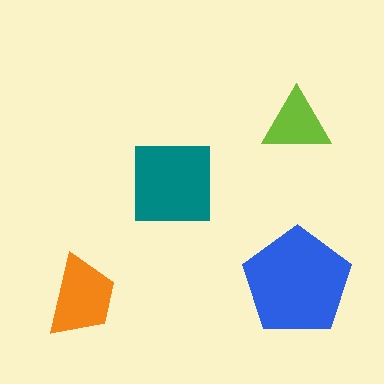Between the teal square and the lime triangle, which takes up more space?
The teal square.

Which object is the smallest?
The lime triangle.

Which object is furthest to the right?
The blue pentagon is rightmost.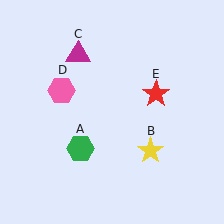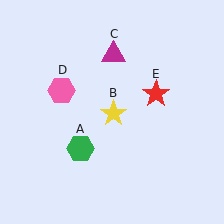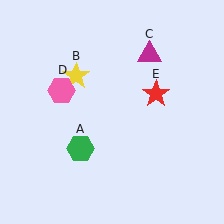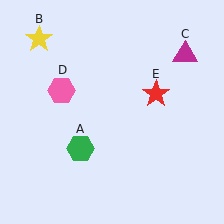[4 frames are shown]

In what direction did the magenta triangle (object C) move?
The magenta triangle (object C) moved right.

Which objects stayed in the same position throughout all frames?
Green hexagon (object A) and pink hexagon (object D) and red star (object E) remained stationary.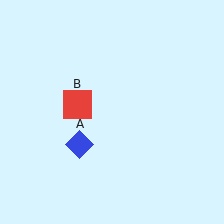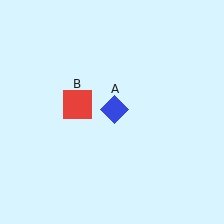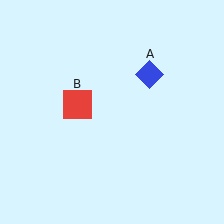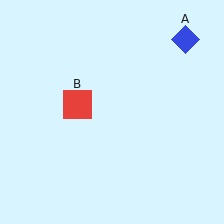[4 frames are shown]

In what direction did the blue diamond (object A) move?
The blue diamond (object A) moved up and to the right.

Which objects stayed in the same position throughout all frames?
Red square (object B) remained stationary.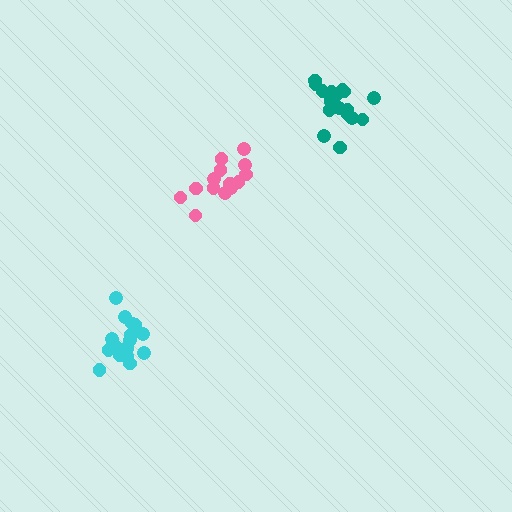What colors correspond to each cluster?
The clusters are colored: pink, cyan, teal.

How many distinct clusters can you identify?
There are 3 distinct clusters.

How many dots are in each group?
Group 1: 14 dots, Group 2: 17 dots, Group 3: 18 dots (49 total).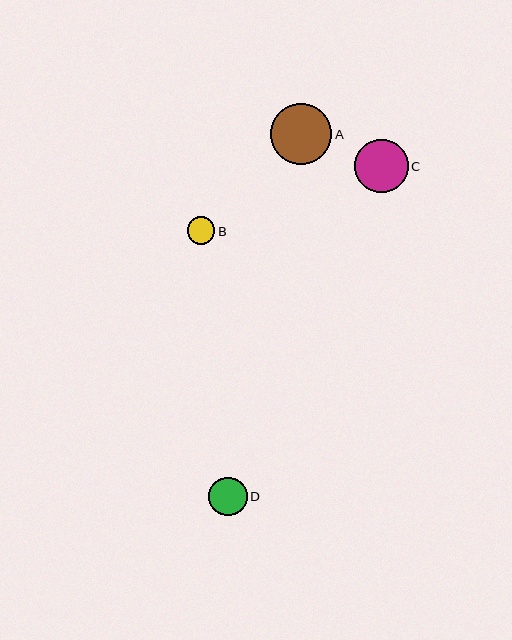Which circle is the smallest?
Circle B is the smallest with a size of approximately 27 pixels.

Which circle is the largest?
Circle A is the largest with a size of approximately 61 pixels.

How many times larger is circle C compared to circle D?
Circle C is approximately 1.4 times the size of circle D.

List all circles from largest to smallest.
From largest to smallest: A, C, D, B.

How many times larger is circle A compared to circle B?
Circle A is approximately 2.2 times the size of circle B.